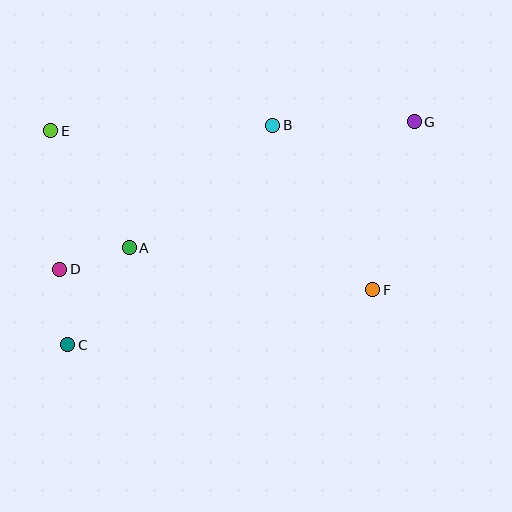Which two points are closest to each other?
Points A and D are closest to each other.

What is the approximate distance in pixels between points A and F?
The distance between A and F is approximately 247 pixels.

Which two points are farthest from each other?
Points C and G are farthest from each other.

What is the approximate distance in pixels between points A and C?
The distance between A and C is approximately 115 pixels.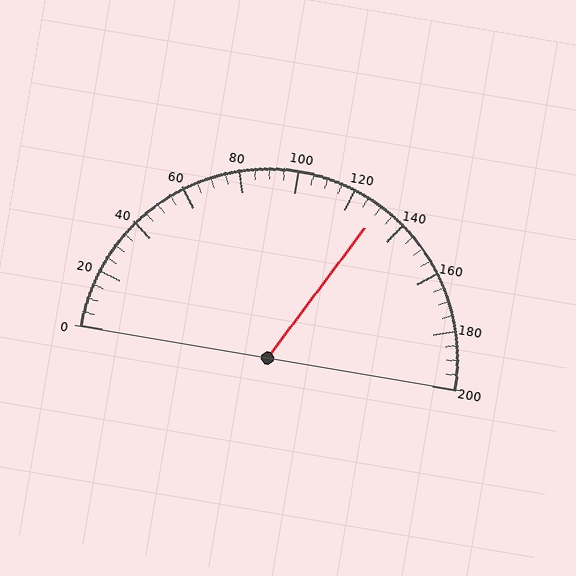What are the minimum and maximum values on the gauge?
The gauge ranges from 0 to 200.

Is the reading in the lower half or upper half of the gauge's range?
The reading is in the upper half of the range (0 to 200).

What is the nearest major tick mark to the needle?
The nearest major tick mark is 120.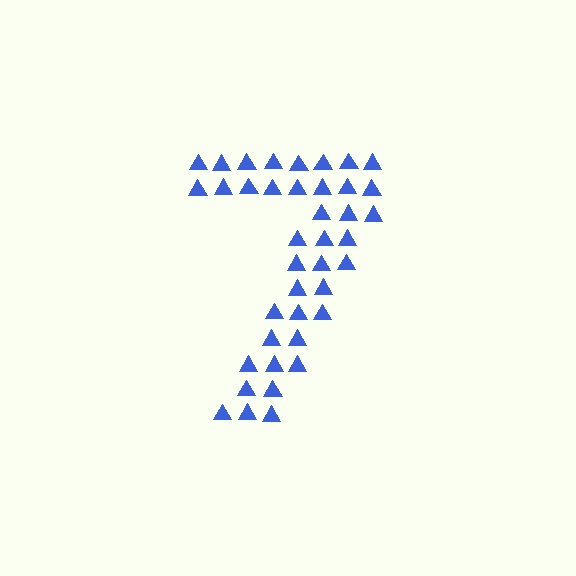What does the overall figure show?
The overall figure shows the digit 7.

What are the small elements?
The small elements are triangles.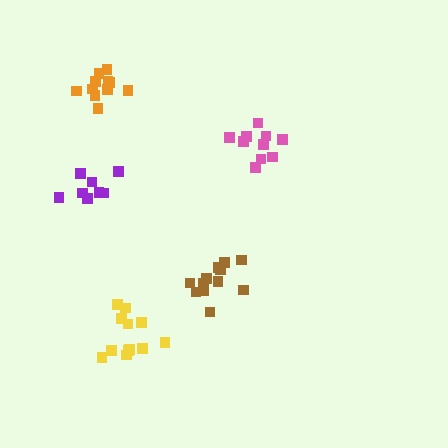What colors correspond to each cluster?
The clusters are colored: yellow, brown, orange, pink, purple.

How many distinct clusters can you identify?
There are 5 distinct clusters.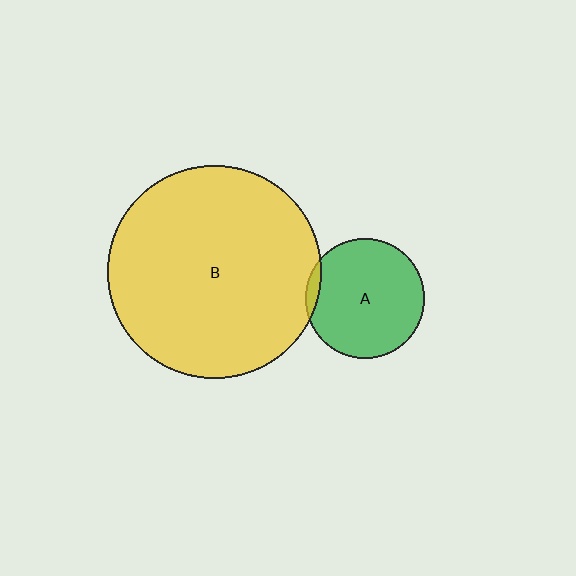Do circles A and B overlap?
Yes.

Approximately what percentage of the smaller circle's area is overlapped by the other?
Approximately 5%.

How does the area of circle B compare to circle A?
Approximately 3.2 times.